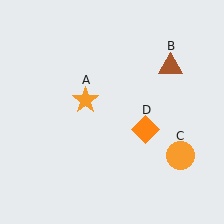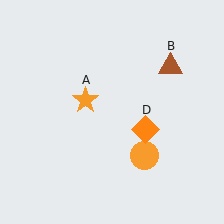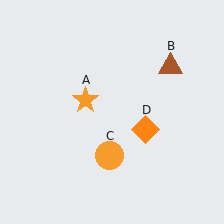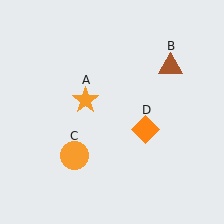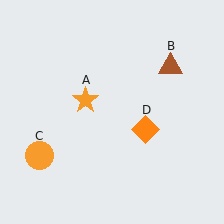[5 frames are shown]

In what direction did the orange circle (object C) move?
The orange circle (object C) moved left.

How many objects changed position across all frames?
1 object changed position: orange circle (object C).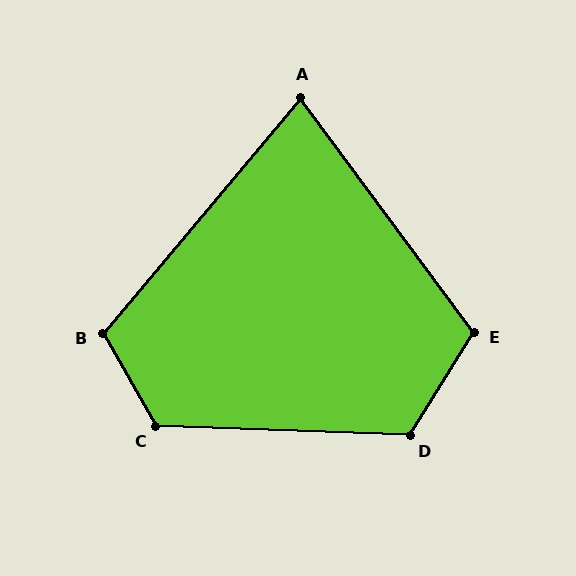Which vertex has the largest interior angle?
C, at approximately 122 degrees.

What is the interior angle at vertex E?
Approximately 112 degrees (obtuse).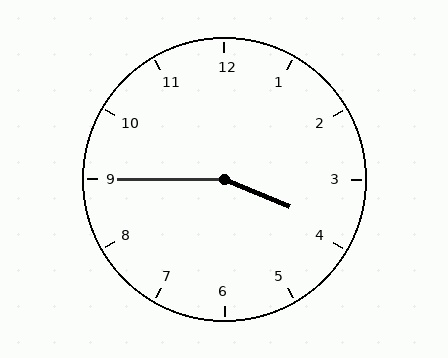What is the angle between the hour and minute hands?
Approximately 158 degrees.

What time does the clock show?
3:45.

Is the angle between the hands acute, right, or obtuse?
It is obtuse.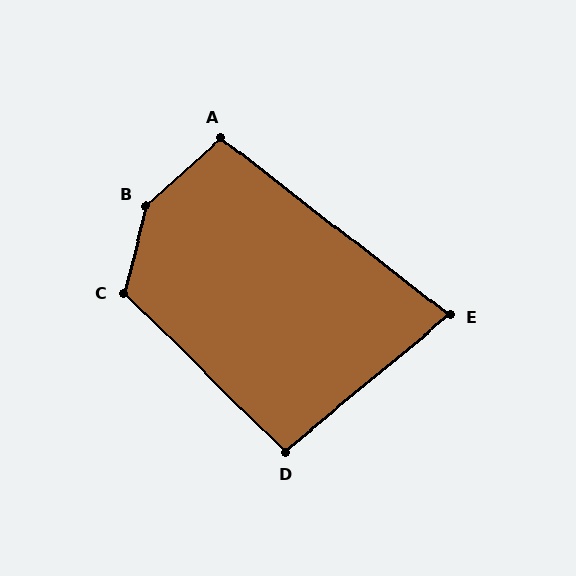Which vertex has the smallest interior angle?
E, at approximately 78 degrees.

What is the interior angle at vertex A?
Approximately 100 degrees (obtuse).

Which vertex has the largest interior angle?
B, at approximately 146 degrees.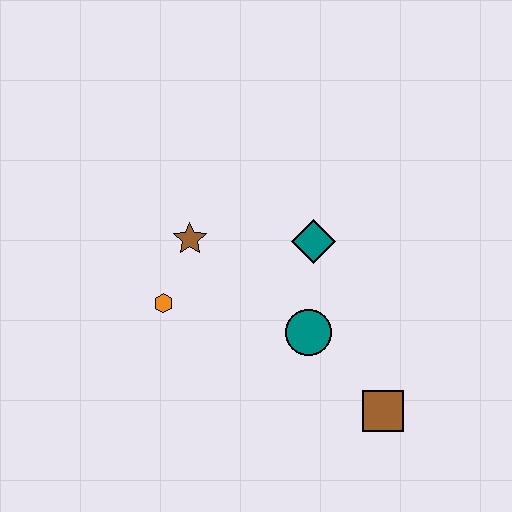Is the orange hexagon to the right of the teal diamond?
No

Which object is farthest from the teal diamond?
The brown square is farthest from the teal diamond.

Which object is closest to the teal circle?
The teal diamond is closest to the teal circle.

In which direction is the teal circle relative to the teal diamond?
The teal circle is below the teal diamond.